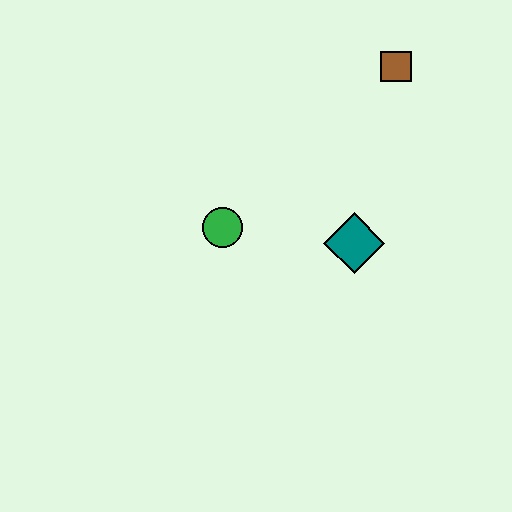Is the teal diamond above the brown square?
No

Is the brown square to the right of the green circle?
Yes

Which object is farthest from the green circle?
The brown square is farthest from the green circle.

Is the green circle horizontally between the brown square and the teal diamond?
No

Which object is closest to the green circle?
The teal diamond is closest to the green circle.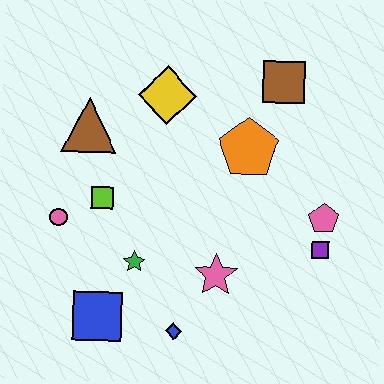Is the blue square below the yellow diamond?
Yes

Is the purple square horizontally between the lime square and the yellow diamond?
No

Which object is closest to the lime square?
The pink circle is closest to the lime square.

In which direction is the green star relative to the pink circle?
The green star is to the right of the pink circle.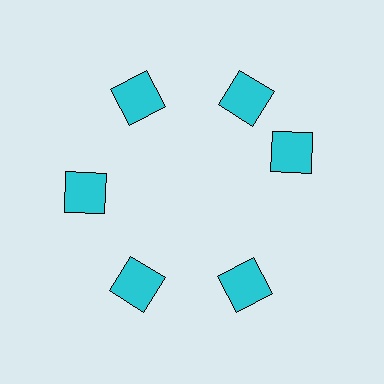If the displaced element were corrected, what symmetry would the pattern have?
It would have 6-fold rotational symmetry — the pattern would map onto itself every 60 degrees.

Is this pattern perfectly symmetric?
No. The 6 cyan squares are arranged in a ring, but one element near the 3 o'clock position is rotated out of alignment along the ring, breaking the 6-fold rotational symmetry.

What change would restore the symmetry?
The symmetry would be restored by rotating it back into even spacing with its neighbors so that all 6 squares sit at equal angles and equal distance from the center.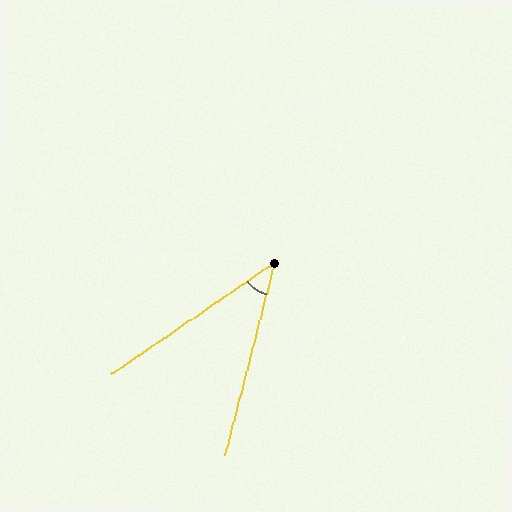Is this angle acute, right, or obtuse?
It is acute.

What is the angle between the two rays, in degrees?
Approximately 41 degrees.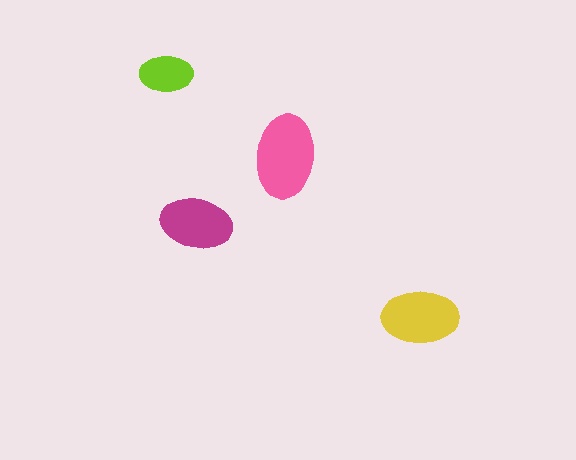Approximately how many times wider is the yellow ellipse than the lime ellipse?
About 1.5 times wider.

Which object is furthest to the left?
The lime ellipse is leftmost.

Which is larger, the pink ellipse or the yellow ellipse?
The pink one.